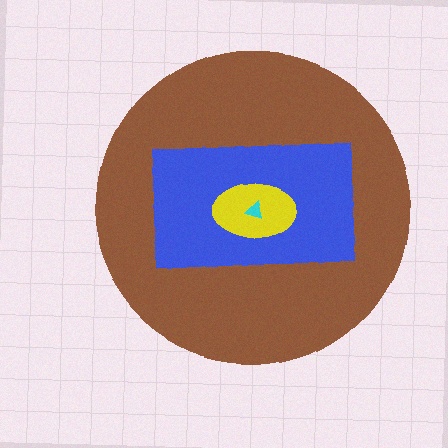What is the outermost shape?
The brown circle.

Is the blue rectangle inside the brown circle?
Yes.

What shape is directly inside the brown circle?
The blue rectangle.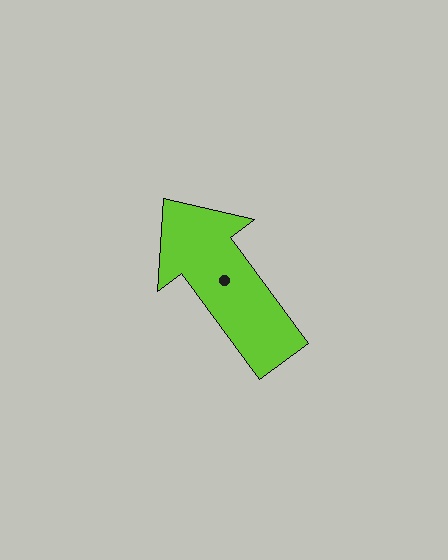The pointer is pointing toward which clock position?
Roughly 11 o'clock.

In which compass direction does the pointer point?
Northwest.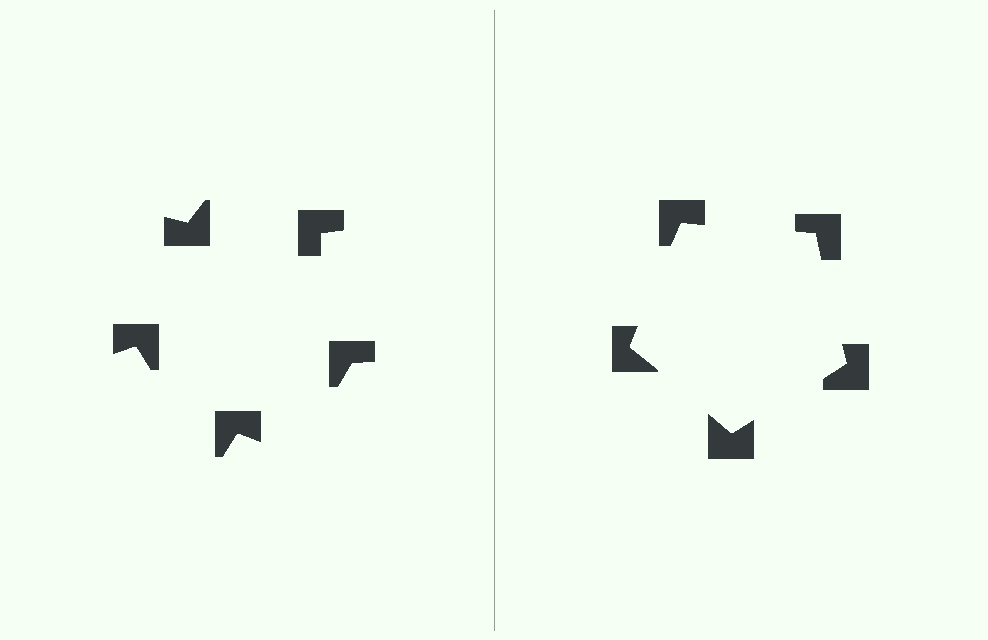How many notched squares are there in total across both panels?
10 — 5 on each side.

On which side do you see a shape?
An illusory pentagon appears on the right side. On the left side the wedge cuts are rotated, so no coherent shape forms.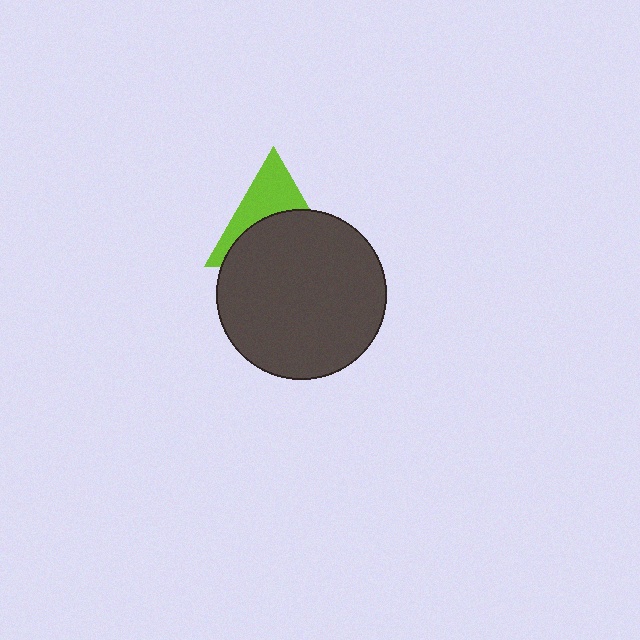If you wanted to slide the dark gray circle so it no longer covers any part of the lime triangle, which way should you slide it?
Slide it down — that is the most direct way to separate the two shapes.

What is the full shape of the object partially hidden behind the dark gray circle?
The partially hidden object is a lime triangle.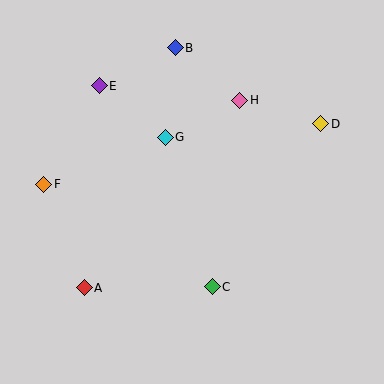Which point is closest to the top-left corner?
Point E is closest to the top-left corner.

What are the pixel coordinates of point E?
Point E is at (99, 86).